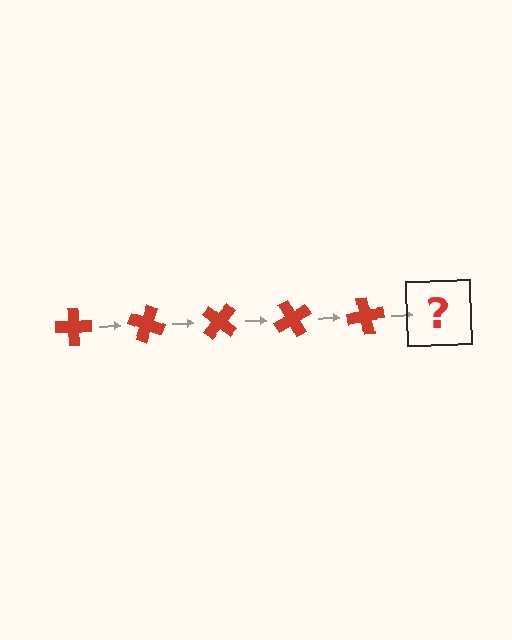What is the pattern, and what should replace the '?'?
The pattern is that the cross rotates 20 degrees each step. The '?' should be a red cross rotated 100 degrees.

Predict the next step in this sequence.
The next step is a red cross rotated 100 degrees.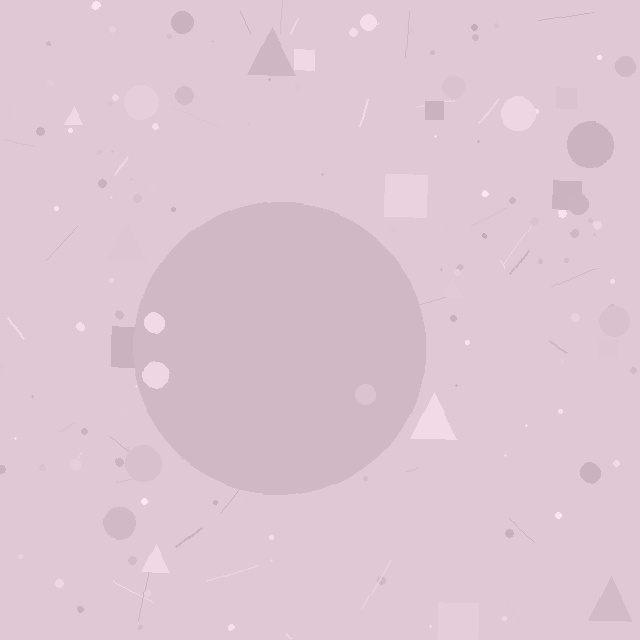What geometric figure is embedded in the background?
A circle is embedded in the background.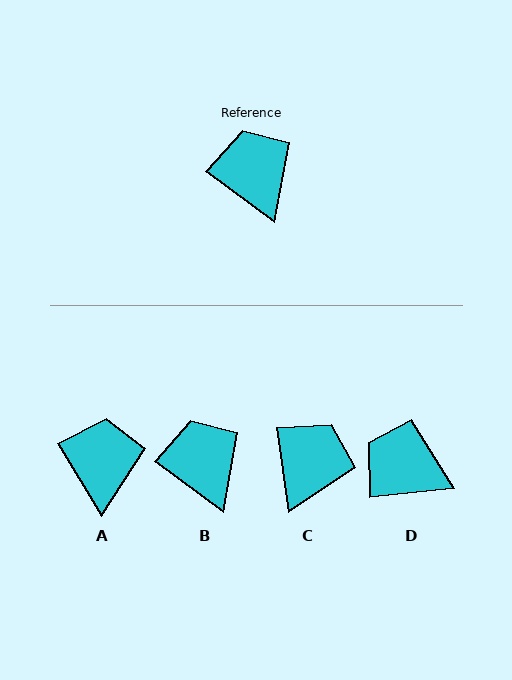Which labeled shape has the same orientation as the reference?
B.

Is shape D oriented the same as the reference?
No, it is off by about 43 degrees.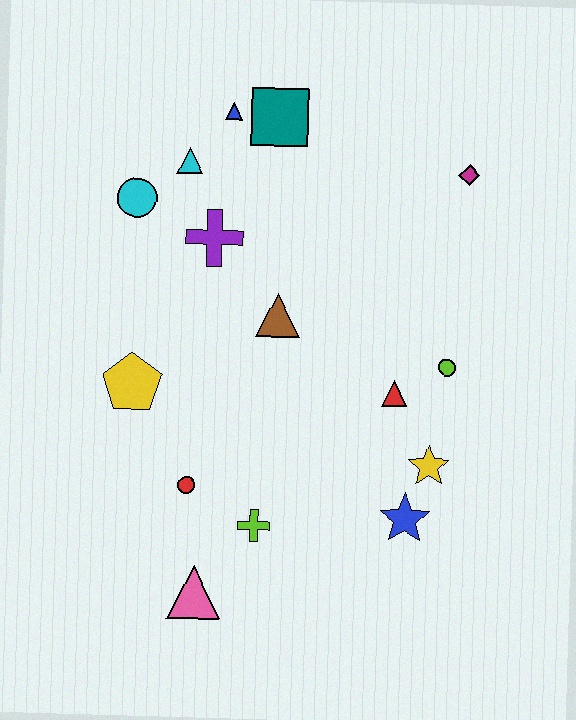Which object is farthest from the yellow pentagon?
The magenta diamond is farthest from the yellow pentagon.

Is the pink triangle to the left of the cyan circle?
No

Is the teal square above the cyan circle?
Yes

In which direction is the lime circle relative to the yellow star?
The lime circle is above the yellow star.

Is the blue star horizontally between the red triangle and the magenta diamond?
Yes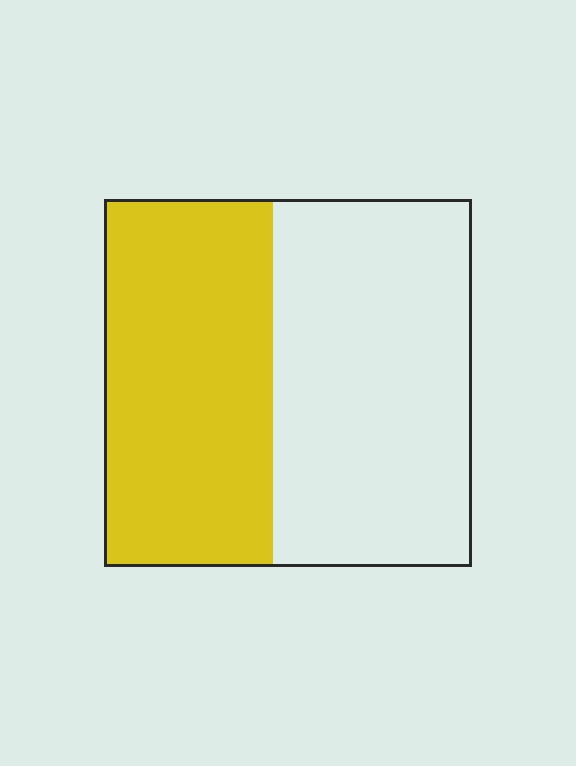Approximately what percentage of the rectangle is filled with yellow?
Approximately 45%.